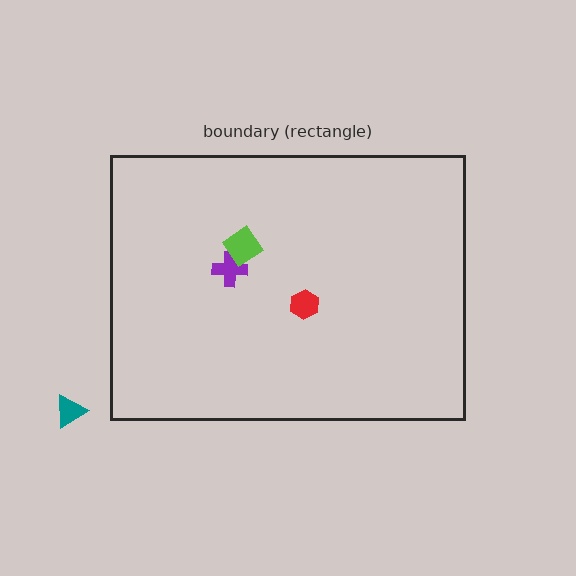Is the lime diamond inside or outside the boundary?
Inside.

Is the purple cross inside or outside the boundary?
Inside.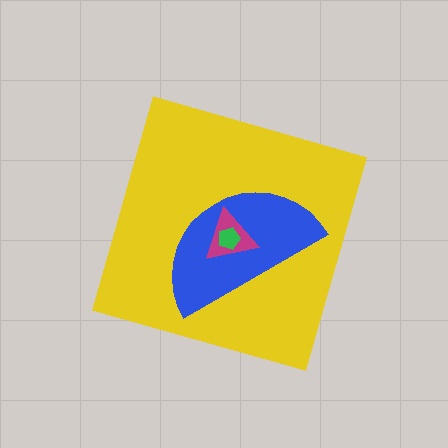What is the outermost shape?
The yellow diamond.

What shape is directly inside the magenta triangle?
The green pentagon.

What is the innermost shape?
The green pentagon.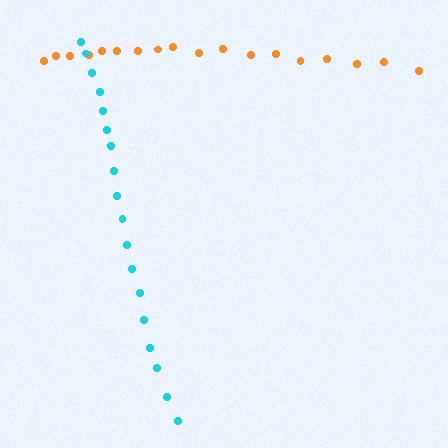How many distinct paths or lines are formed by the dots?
There are 2 distinct paths.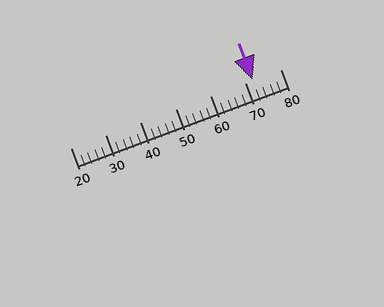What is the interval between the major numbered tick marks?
The major tick marks are spaced 10 units apart.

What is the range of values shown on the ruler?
The ruler shows values from 20 to 80.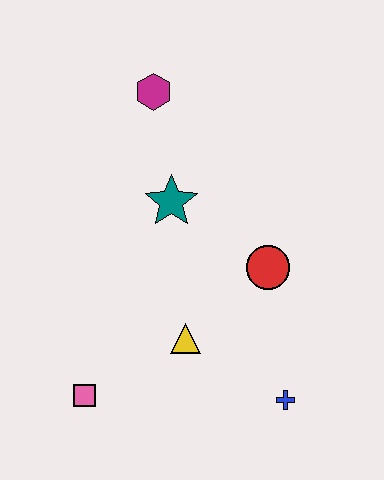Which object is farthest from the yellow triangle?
The magenta hexagon is farthest from the yellow triangle.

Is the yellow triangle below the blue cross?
No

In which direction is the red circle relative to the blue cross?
The red circle is above the blue cross.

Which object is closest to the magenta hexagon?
The teal star is closest to the magenta hexagon.